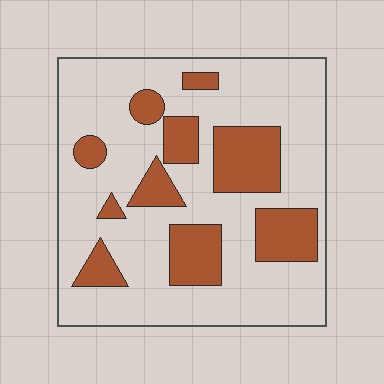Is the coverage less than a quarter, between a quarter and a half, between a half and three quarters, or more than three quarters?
Between a quarter and a half.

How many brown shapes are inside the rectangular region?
10.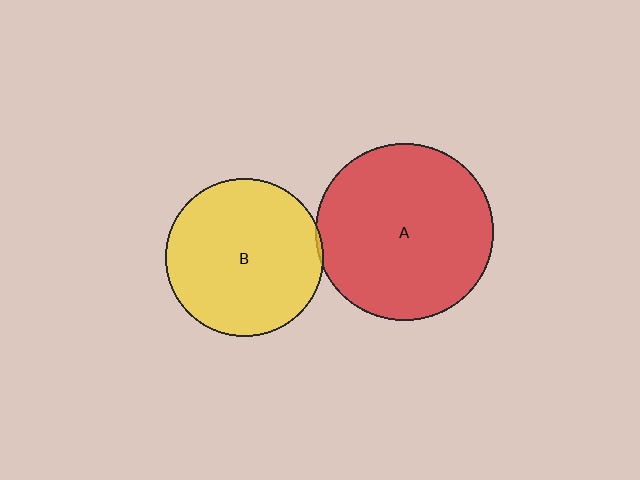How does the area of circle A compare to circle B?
Approximately 1.3 times.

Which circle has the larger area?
Circle A (red).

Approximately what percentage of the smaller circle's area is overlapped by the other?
Approximately 5%.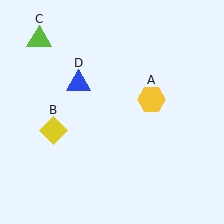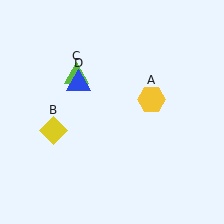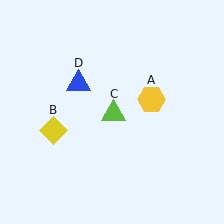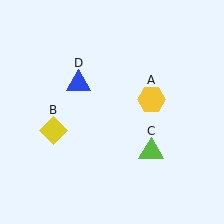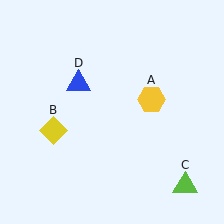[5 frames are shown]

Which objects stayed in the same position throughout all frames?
Yellow hexagon (object A) and yellow diamond (object B) and blue triangle (object D) remained stationary.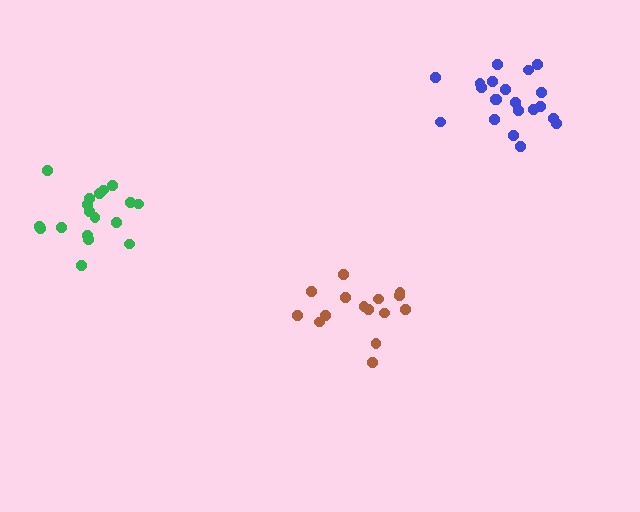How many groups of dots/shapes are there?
There are 3 groups.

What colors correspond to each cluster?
The clusters are colored: green, brown, blue.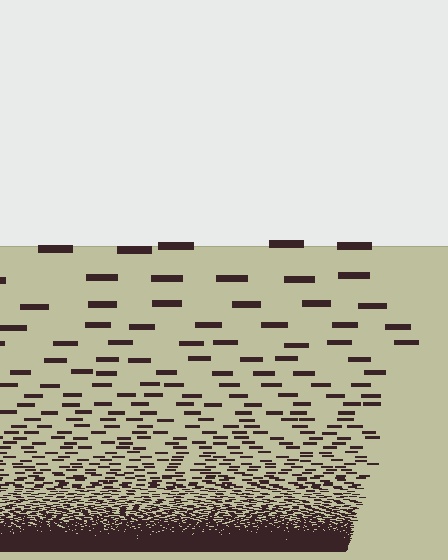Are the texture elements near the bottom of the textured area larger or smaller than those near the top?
Smaller. The gradient is inverted — elements near the bottom are smaller and denser.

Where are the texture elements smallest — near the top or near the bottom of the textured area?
Near the bottom.